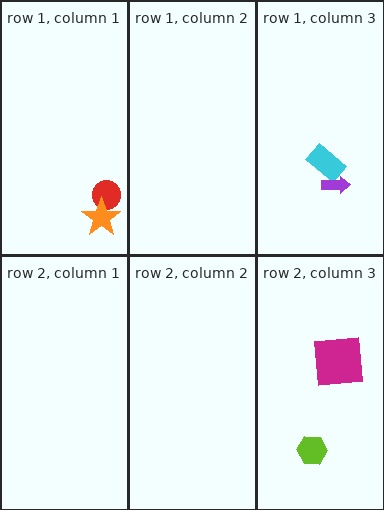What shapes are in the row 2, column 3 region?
The lime hexagon, the magenta square.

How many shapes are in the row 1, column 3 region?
2.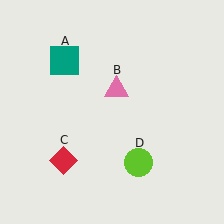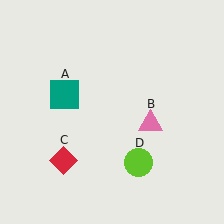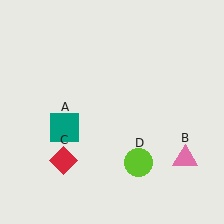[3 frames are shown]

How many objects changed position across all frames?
2 objects changed position: teal square (object A), pink triangle (object B).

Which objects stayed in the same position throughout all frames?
Red diamond (object C) and lime circle (object D) remained stationary.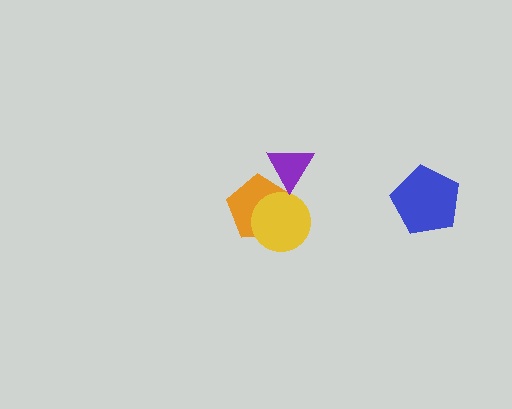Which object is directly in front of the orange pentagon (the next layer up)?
The yellow circle is directly in front of the orange pentagon.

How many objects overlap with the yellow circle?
1 object overlaps with the yellow circle.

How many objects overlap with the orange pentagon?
2 objects overlap with the orange pentagon.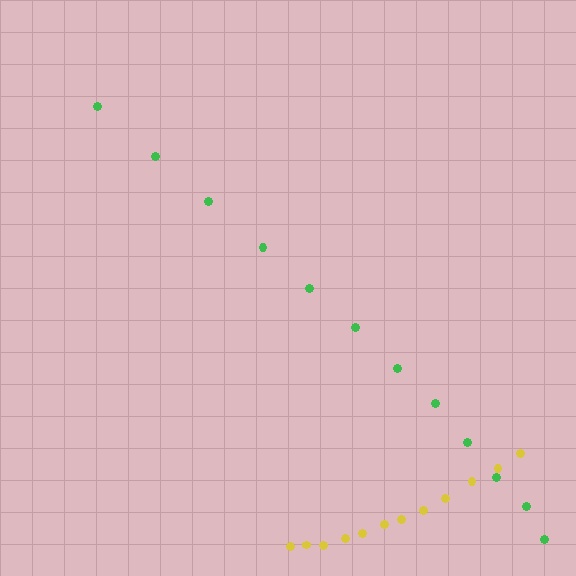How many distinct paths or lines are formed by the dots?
There are 2 distinct paths.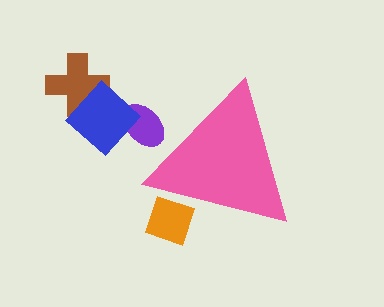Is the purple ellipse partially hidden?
Yes, the purple ellipse is partially hidden behind the pink triangle.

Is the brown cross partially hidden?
No, the brown cross is fully visible.